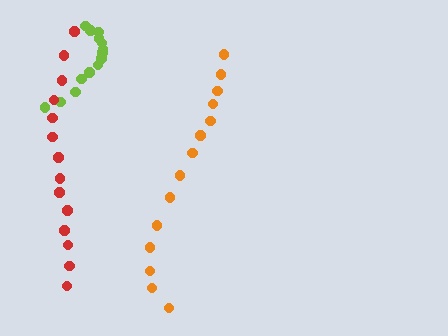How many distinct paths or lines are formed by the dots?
There are 3 distinct paths.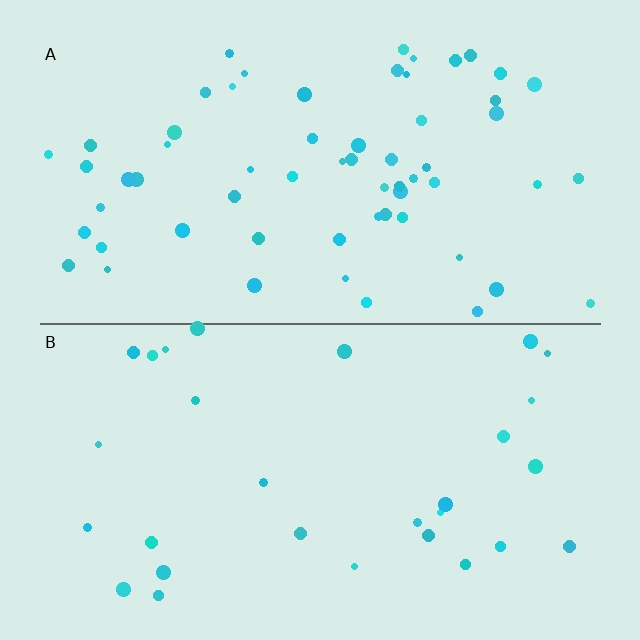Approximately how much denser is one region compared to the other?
Approximately 2.1× — region A over region B.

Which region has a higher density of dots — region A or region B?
A (the top).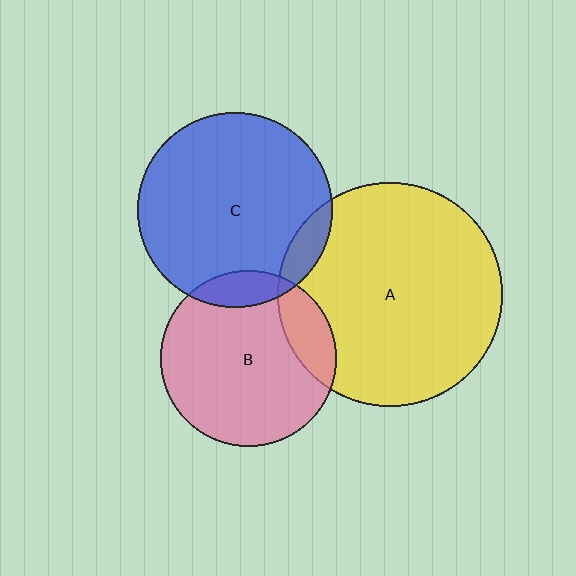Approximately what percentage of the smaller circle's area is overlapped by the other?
Approximately 10%.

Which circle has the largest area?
Circle A (yellow).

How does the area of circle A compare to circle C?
Approximately 1.3 times.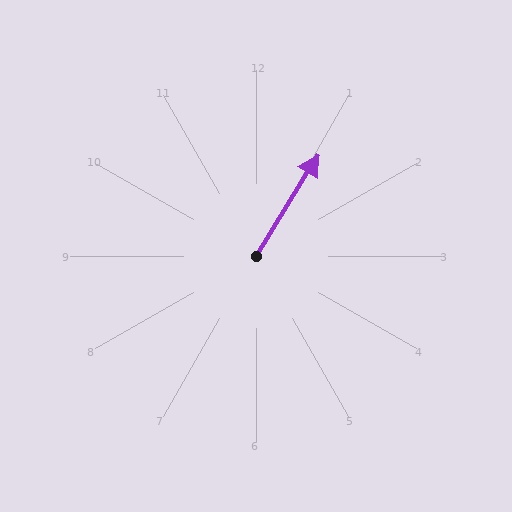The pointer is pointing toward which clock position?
Roughly 1 o'clock.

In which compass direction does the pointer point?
Northeast.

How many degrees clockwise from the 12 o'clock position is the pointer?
Approximately 32 degrees.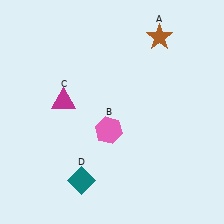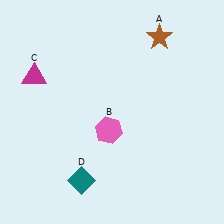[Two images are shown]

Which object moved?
The magenta triangle (C) moved left.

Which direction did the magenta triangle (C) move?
The magenta triangle (C) moved left.